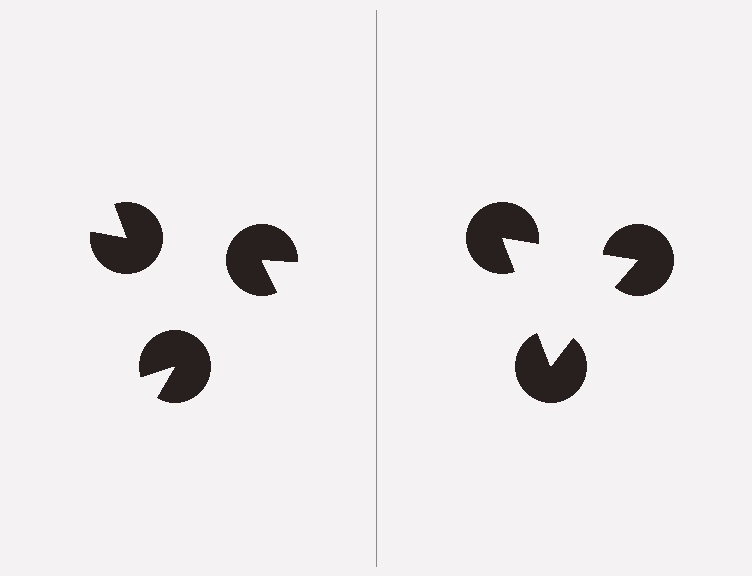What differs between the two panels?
The pac-man discs are positioned identically on both sides; only the wedge orientations differ. On the right they align to a triangle; on the left they are misaligned.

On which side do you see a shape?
An illusory triangle appears on the right side. On the left side the wedge cuts are rotated, so no coherent shape forms.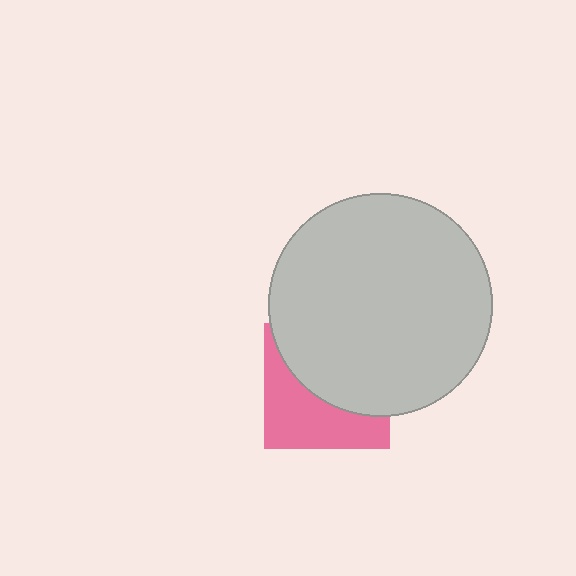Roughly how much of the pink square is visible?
About half of it is visible (roughly 45%).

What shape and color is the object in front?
The object in front is a light gray circle.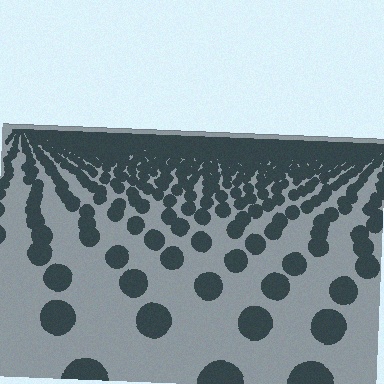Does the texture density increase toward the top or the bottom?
Density increases toward the top.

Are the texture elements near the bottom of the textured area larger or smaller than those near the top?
Larger. Near the bottom, elements are closer to the viewer and appear at a bigger on-screen size.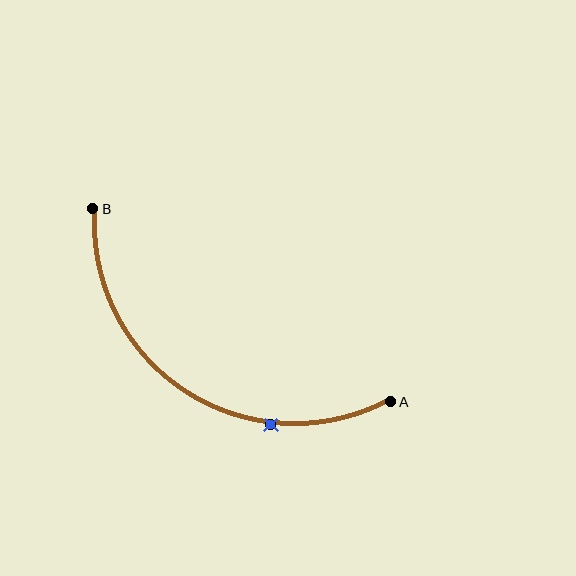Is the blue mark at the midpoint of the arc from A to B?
No. The blue mark lies on the arc but is closer to endpoint A. The arc midpoint would be at the point on the curve equidistant along the arc from both A and B.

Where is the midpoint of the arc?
The arc midpoint is the point on the curve farthest from the straight line joining A and B. It sits below that line.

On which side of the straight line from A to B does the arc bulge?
The arc bulges below the straight line connecting A and B.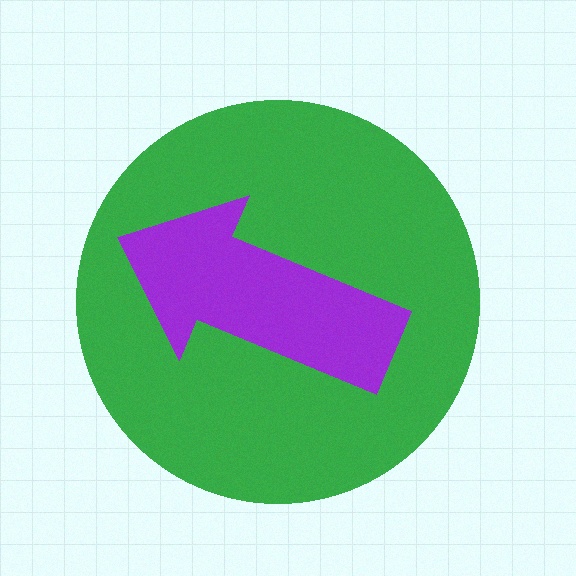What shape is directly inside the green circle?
The purple arrow.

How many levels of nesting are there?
2.